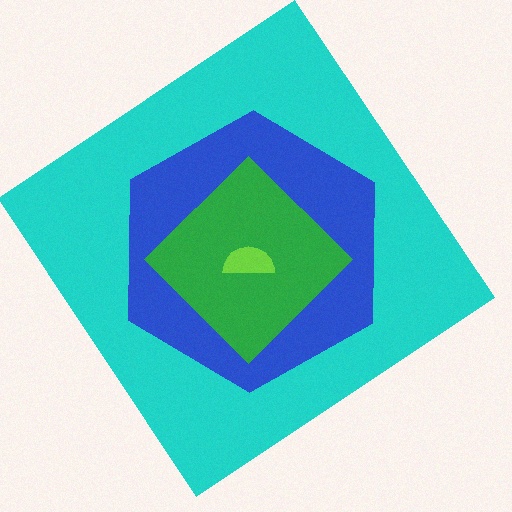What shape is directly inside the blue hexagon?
The green diamond.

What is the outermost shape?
The cyan diamond.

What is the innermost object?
The lime semicircle.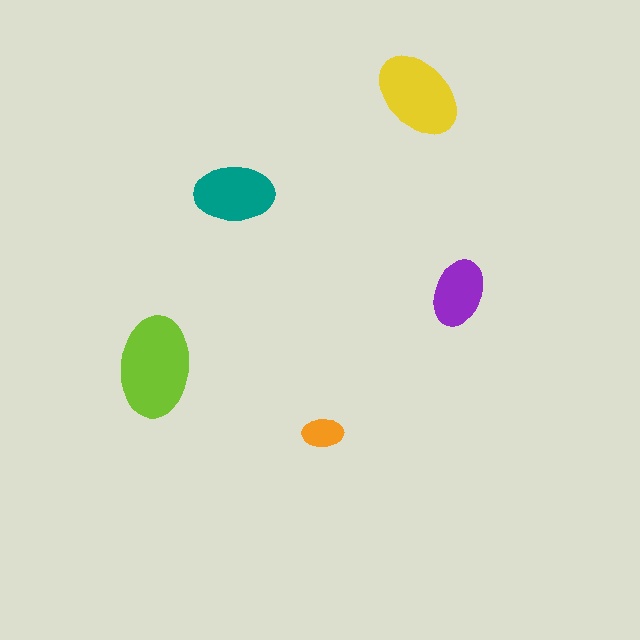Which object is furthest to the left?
The lime ellipse is leftmost.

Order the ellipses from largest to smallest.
the lime one, the yellow one, the teal one, the purple one, the orange one.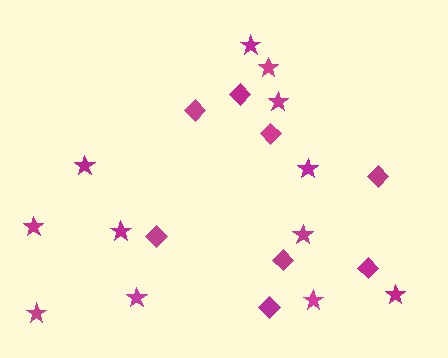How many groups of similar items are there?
There are 2 groups: one group of diamonds (8) and one group of stars (12).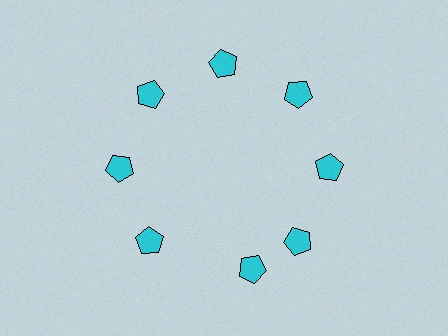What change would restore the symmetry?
The symmetry would be restored by rotating it back into even spacing with its neighbors so that all 8 pentagons sit at equal angles and equal distance from the center.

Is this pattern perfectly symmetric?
No. The 8 cyan pentagons are arranged in a ring, but one element near the 6 o'clock position is rotated out of alignment along the ring, breaking the 8-fold rotational symmetry.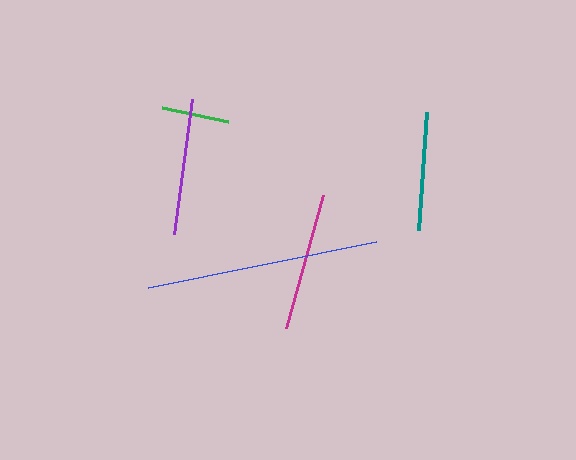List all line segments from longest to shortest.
From longest to shortest: blue, magenta, purple, teal, green.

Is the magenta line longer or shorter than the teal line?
The magenta line is longer than the teal line.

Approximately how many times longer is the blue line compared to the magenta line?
The blue line is approximately 1.7 times the length of the magenta line.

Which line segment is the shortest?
The green line is the shortest at approximately 68 pixels.